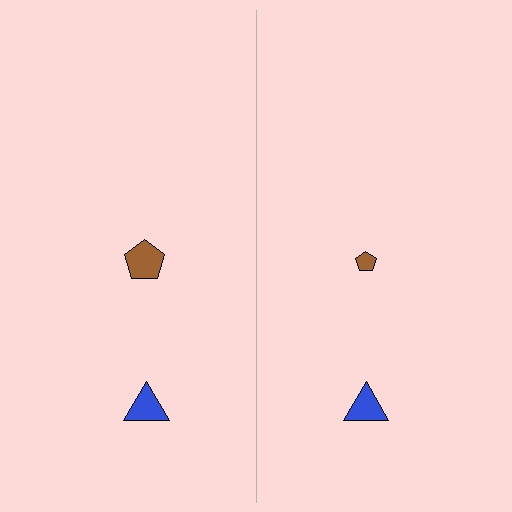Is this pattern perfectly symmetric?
No, the pattern is not perfectly symmetric. The brown pentagon on the right side has a different size than its mirror counterpart.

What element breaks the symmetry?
The brown pentagon on the right side has a different size than its mirror counterpart.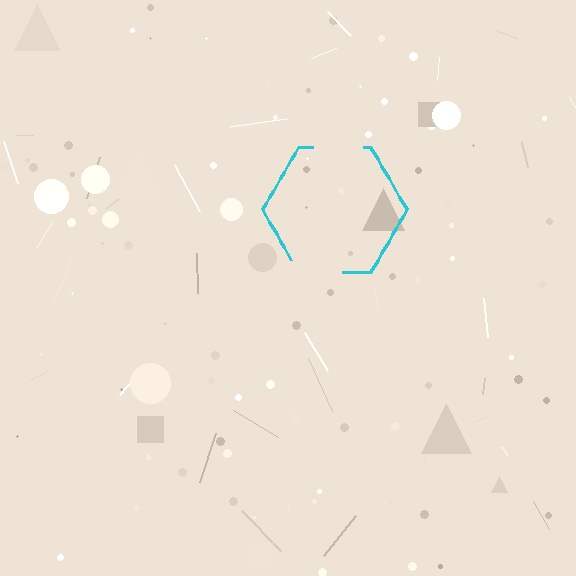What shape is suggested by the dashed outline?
The dashed outline suggests a hexagon.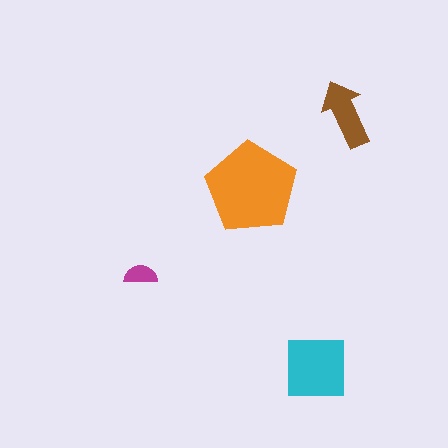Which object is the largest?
The orange pentagon.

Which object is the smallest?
The magenta semicircle.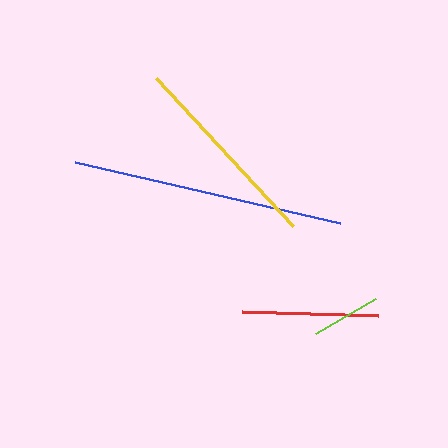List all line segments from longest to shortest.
From longest to shortest: blue, yellow, red, lime.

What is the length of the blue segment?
The blue segment is approximately 272 pixels long.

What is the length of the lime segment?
The lime segment is approximately 70 pixels long.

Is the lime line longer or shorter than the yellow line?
The yellow line is longer than the lime line.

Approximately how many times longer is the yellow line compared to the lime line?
The yellow line is approximately 2.9 times the length of the lime line.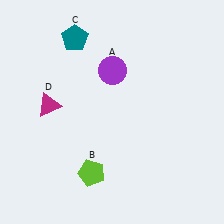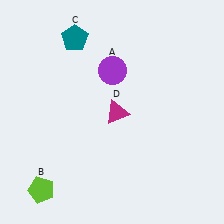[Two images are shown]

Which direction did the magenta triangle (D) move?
The magenta triangle (D) moved right.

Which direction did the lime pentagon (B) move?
The lime pentagon (B) moved left.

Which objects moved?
The objects that moved are: the lime pentagon (B), the magenta triangle (D).